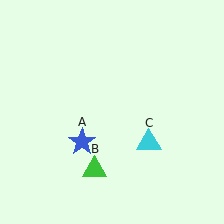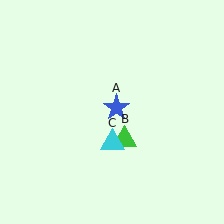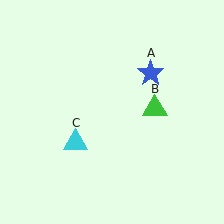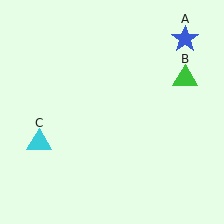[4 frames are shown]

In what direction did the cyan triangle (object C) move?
The cyan triangle (object C) moved left.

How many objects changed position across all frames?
3 objects changed position: blue star (object A), green triangle (object B), cyan triangle (object C).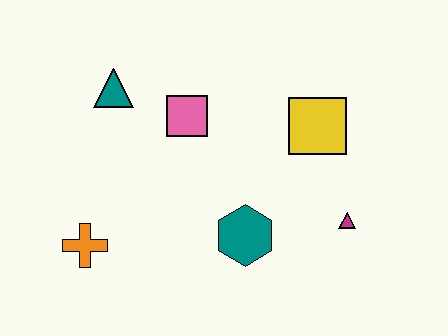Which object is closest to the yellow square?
The magenta triangle is closest to the yellow square.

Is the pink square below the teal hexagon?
No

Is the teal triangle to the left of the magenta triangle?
Yes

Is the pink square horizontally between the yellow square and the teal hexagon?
No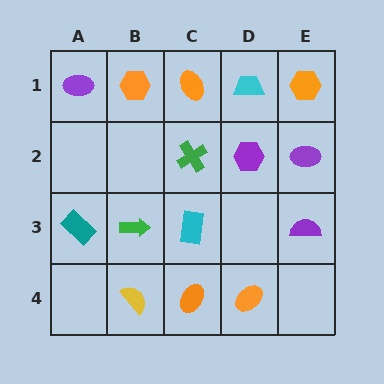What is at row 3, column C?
A cyan rectangle.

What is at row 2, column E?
A purple ellipse.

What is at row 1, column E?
An orange hexagon.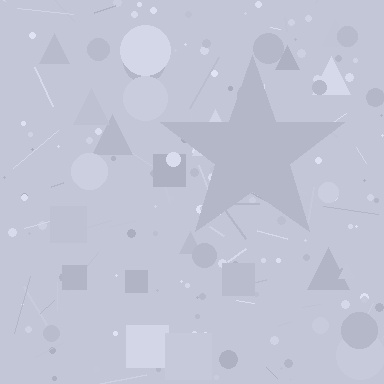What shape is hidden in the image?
A star is hidden in the image.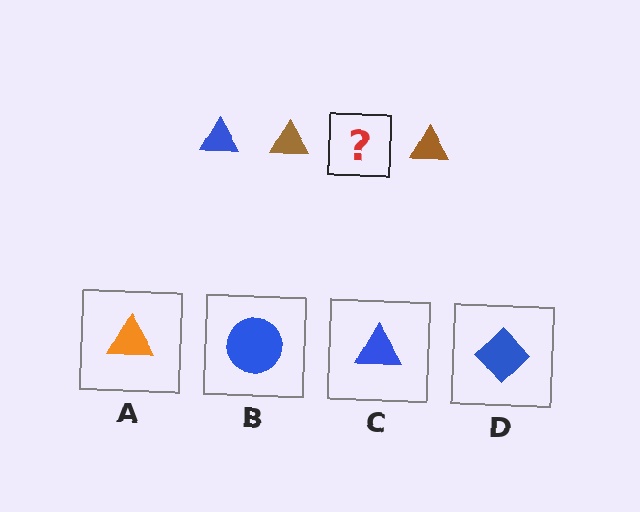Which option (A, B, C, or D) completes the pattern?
C.